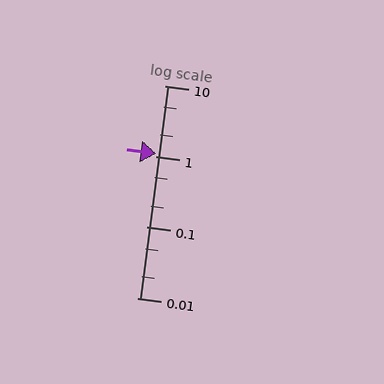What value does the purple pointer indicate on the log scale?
The pointer indicates approximately 1.1.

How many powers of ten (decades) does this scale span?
The scale spans 3 decades, from 0.01 to 10.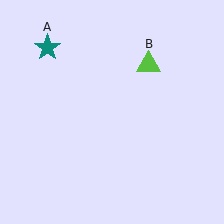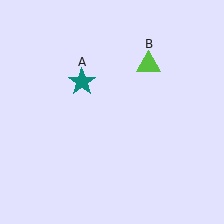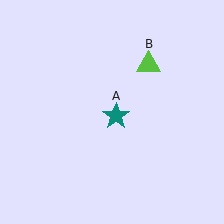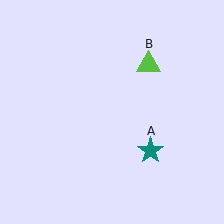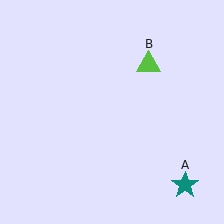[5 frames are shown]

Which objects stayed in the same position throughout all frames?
Lime triangle (object B) remained stationary.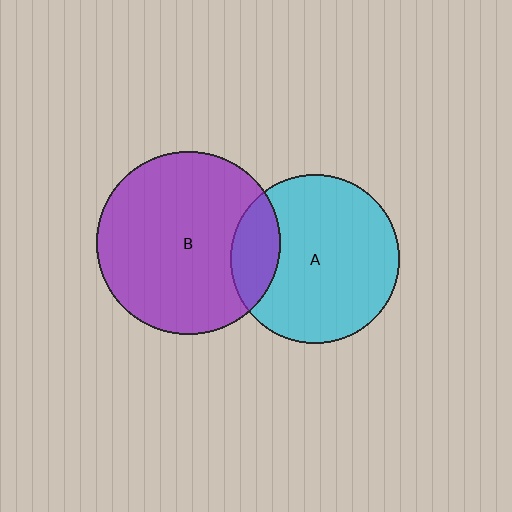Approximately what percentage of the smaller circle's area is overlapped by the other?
Approximately 20%.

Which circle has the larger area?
Circle B (purple).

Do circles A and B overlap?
Yes.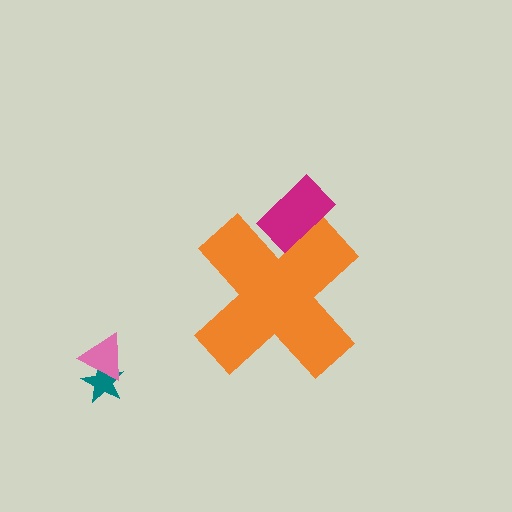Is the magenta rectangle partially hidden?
Yes, the magenta rectangle is partially hidden behind the orange cross.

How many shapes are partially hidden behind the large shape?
1 shape is partially hidden.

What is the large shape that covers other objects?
An orange cross.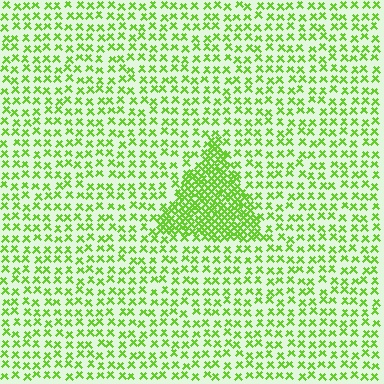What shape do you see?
I see a triangle.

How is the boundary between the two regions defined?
The boundary is defined by a change in element density (approximately 2.6x ratio). All elements are the same color, size, and shape.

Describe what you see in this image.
The image contains small lime elements arranged at two different densities. A triangle-shaped region is visible where the elements are more densely packed than the surrounding area.